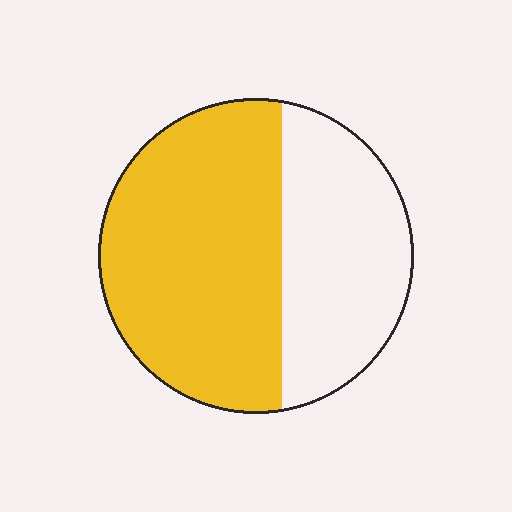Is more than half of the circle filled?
Yes.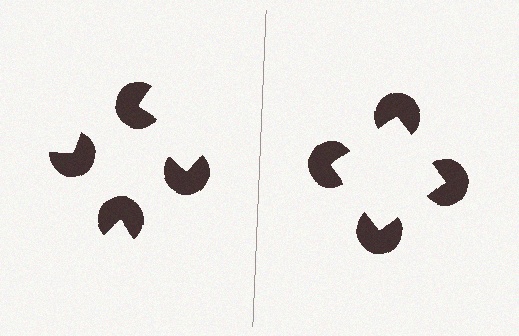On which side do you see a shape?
An illusory square appears on the right side. On the left side the wedge cuts are rotated, so no coherent shape forms.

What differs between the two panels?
The pac-man discs are positioned identically on both sides; only the wedge orientations differ. On the right they align to a square; on the left they are misaligned.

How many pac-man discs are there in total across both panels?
8 — 4 on each side.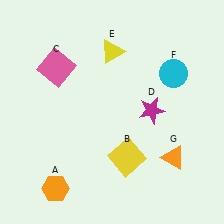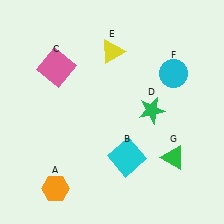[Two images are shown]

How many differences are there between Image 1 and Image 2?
There are 3 differences between the two images.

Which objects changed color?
B changed from yellow to cyan. D changed from magenta to green. G changed from orange to green.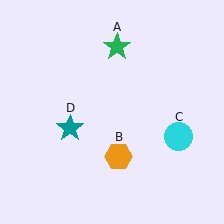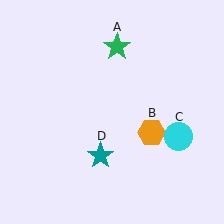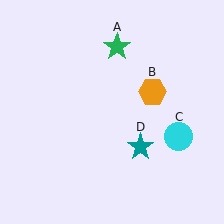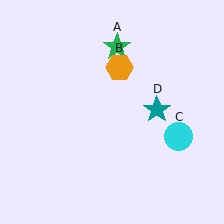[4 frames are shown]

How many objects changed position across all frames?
2 objects changed position: orange hexagon (object B), teal star (object D).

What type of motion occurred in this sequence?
The orange hexagon (object B), teal star (object D) rotated counterclockwise around the center of the scene.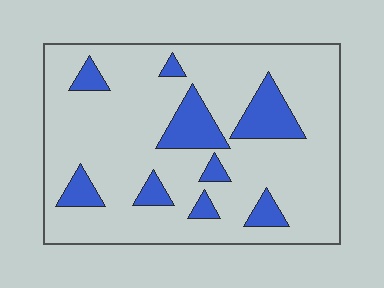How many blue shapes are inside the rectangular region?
9.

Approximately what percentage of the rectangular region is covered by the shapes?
Approximately 15%.